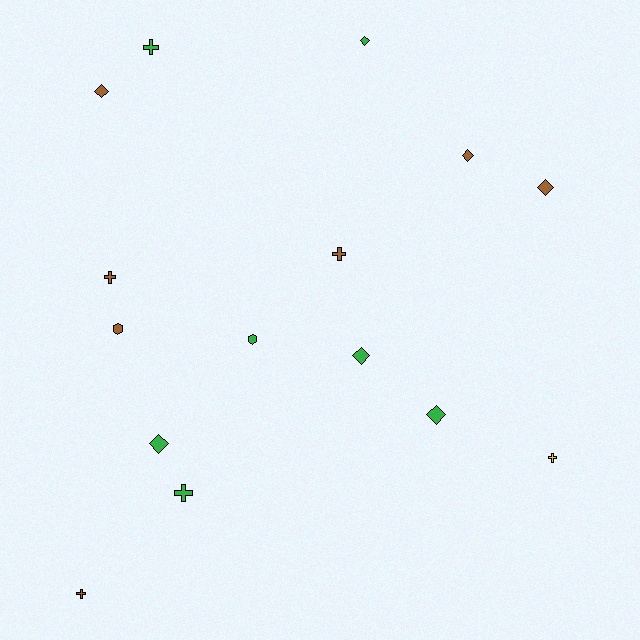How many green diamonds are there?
There are 4 green diamonds.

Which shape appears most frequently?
Diamond, with 7 objects.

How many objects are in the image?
There are 15 objects.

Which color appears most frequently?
Green, with 7 objects.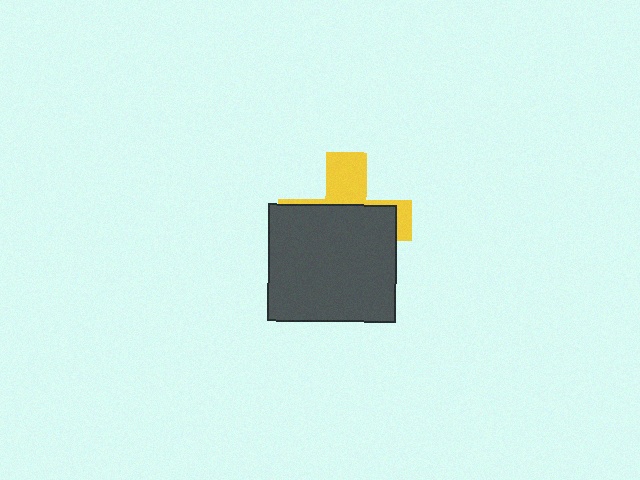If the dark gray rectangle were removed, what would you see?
You would see the complete yellow cross.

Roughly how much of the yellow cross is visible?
A small part of it is visible (roughly 32%).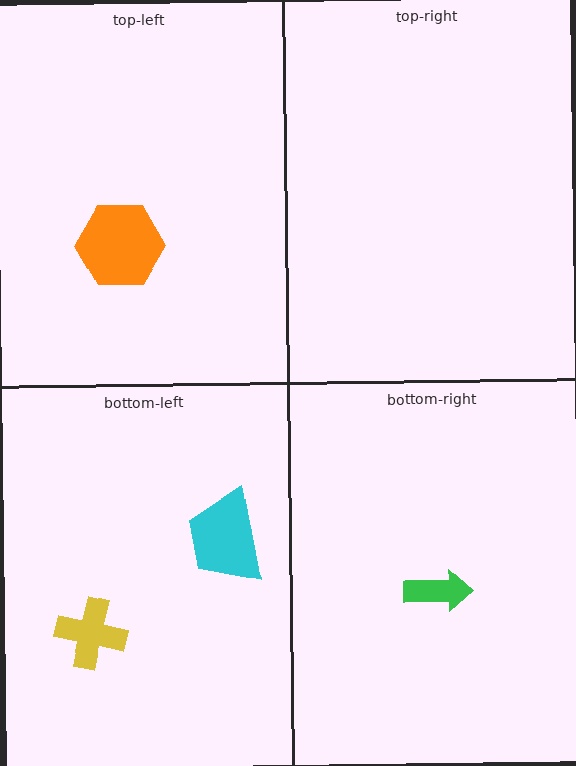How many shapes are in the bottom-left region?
2.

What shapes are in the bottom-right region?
The green arrow.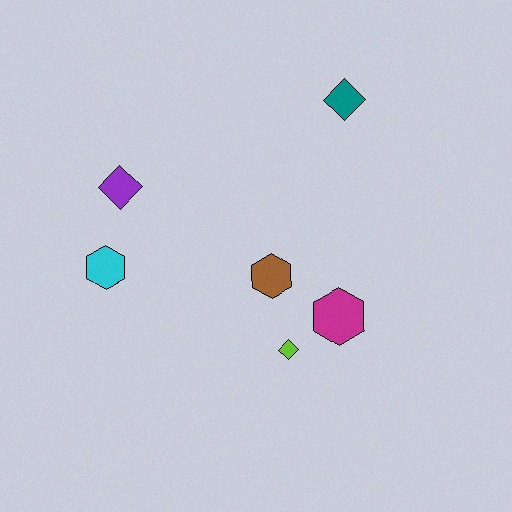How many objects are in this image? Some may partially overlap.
There are 6 objects.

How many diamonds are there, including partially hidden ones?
There are 3 diamonds.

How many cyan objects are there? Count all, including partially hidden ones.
There is 1 cyan object.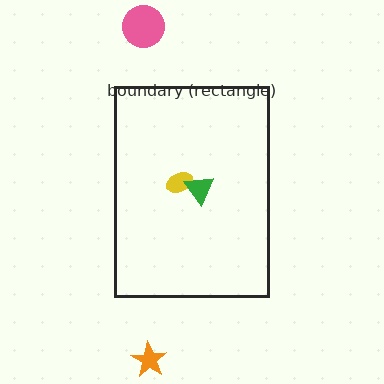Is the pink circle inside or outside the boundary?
Outside.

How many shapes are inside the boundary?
2 inside, 2 outside.